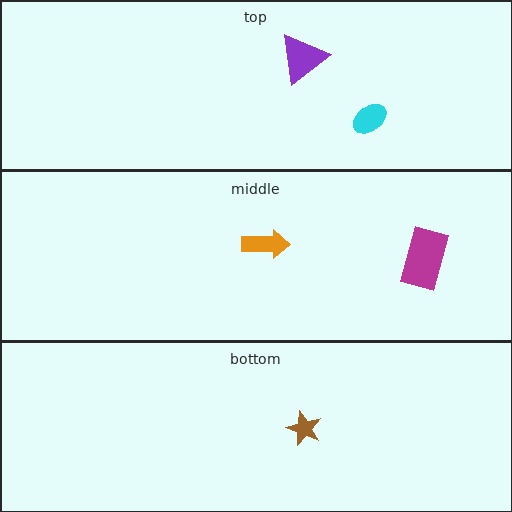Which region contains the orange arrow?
The middle region.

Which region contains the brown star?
The bottom region.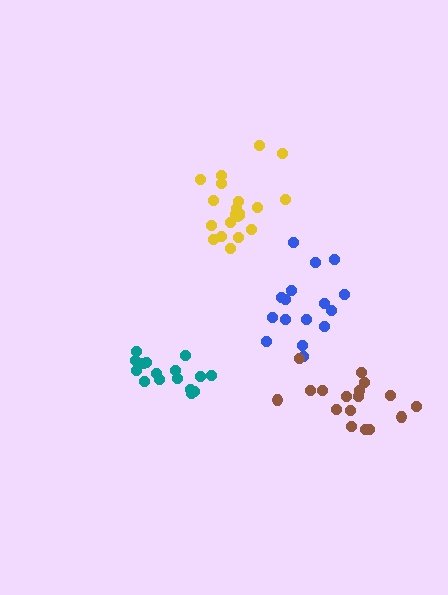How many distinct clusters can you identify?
There are 4 distinct clusters.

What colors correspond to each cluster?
The clusters are colored: yellow, teal, blue, brown.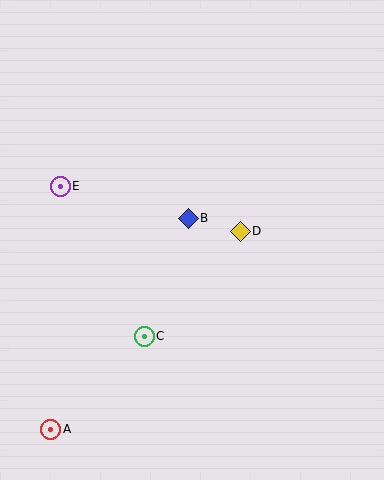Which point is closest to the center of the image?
Point B at (188, 218) is closest to the center.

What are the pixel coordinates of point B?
Point B is at (188, 218).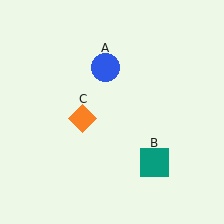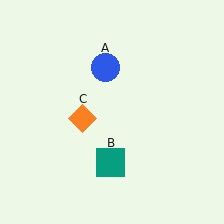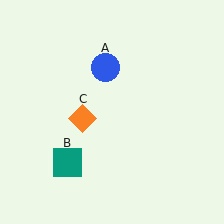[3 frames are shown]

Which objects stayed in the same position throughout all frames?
Blue circle (object A) and orange diamond (object C) remained stationary.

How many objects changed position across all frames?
1 object changed position: teal square (object B).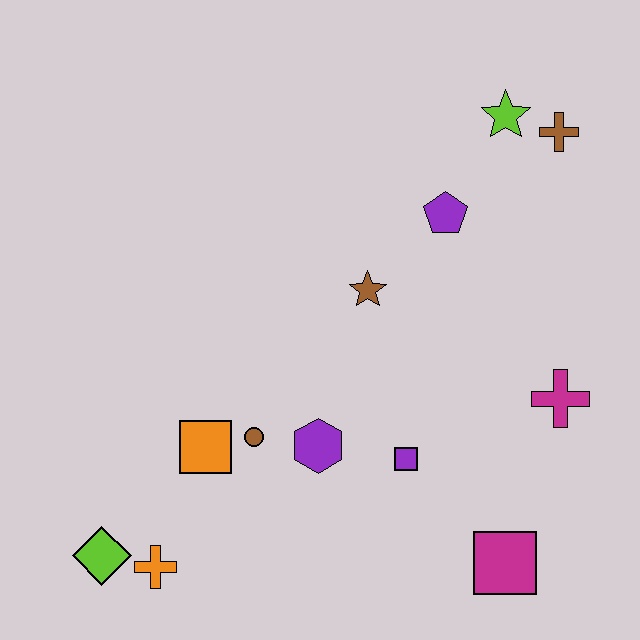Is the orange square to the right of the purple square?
No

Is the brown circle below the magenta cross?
Yes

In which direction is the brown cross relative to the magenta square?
The brown cross is above the magenta square.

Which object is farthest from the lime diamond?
The brown cross is farthest from the lime diamond.